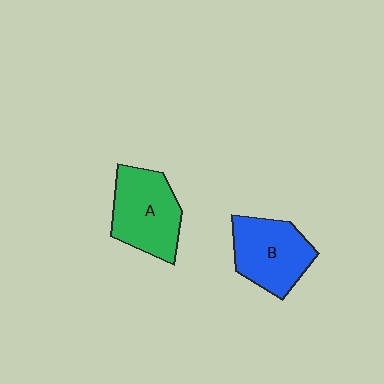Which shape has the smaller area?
Shape B (blue).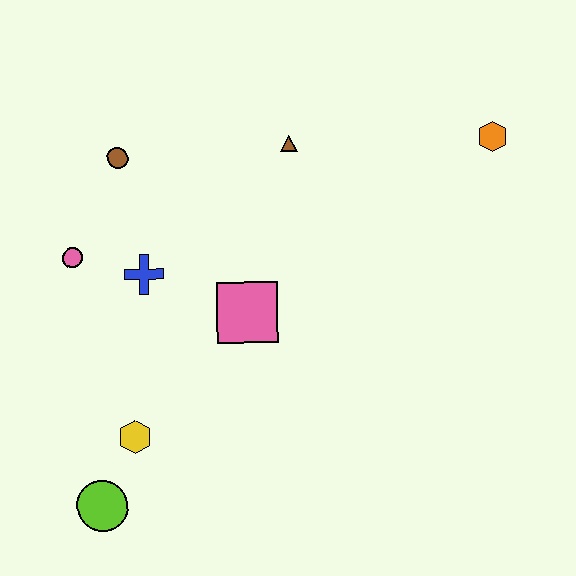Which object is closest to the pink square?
The blue cross is closest to the pink square.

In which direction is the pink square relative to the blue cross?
The pink square is to the right of the blue cross.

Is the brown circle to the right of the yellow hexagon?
No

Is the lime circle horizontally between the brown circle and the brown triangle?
No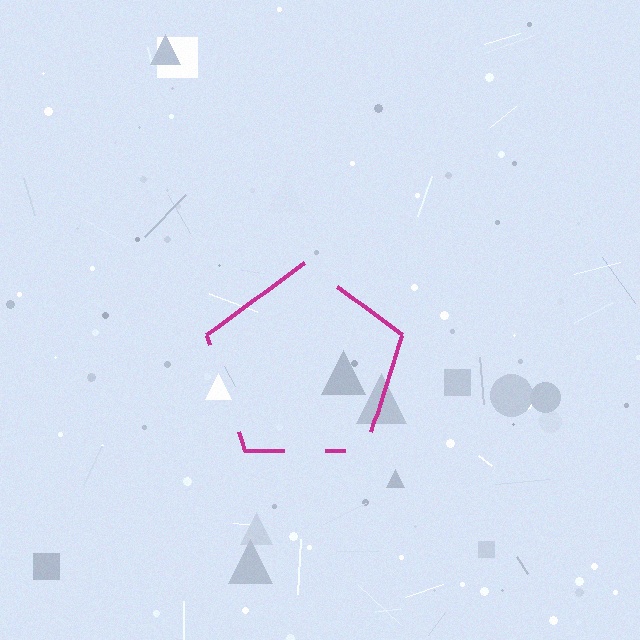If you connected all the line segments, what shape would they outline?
They would outline a pentagon.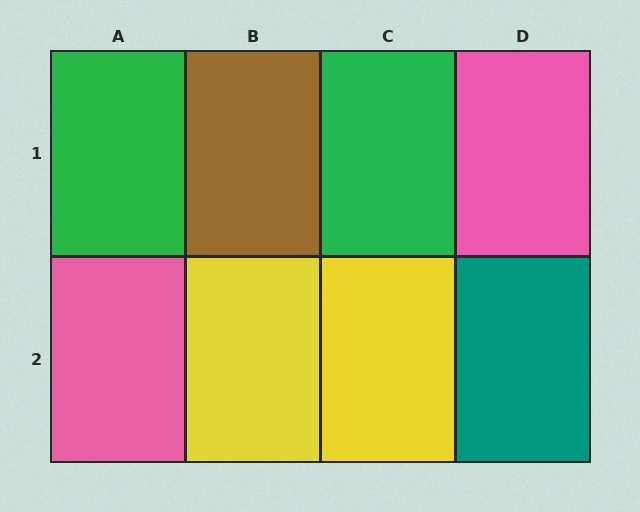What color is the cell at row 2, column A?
Pink.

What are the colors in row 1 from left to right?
Green, brown, green, pink.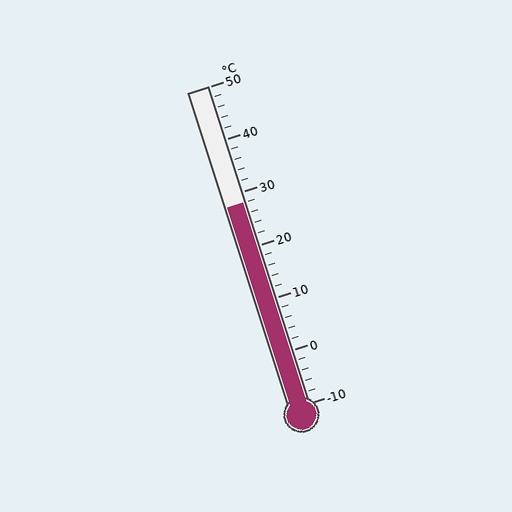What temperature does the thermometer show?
The thermometer shows approximately 28°C.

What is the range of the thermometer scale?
The thermometer scale ranges from -10°C to 50°C.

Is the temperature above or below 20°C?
The temperature is above 20°C.